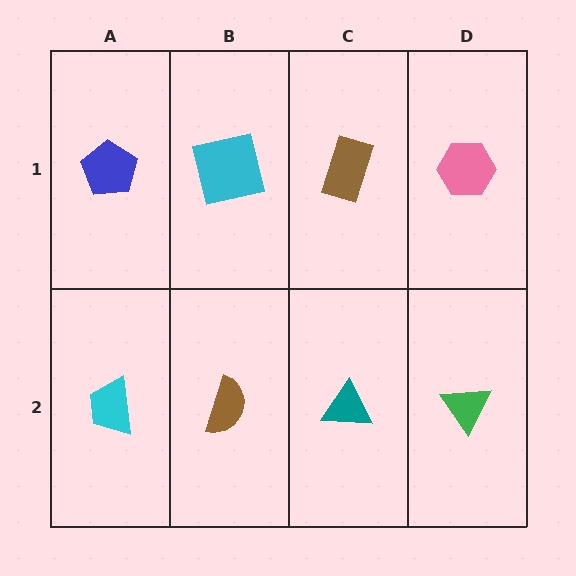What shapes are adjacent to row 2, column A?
A blue pentagon (row 1, column A), a brown semicircle (row 2, column B).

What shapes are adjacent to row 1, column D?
A green triangle (row 2, column D), a brown rectangle (row 1, column C).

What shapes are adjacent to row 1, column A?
A cyan trapezoid (row 2, column A), a cyan square (row 1, column B).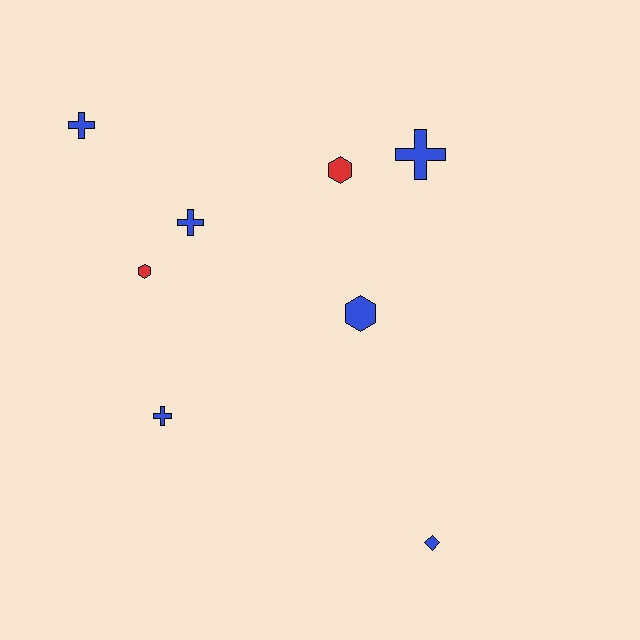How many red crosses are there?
There are no red crosses.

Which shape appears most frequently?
Cross, with 4 objects.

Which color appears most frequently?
Blue, with 6 objects.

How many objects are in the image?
There are 8 objects.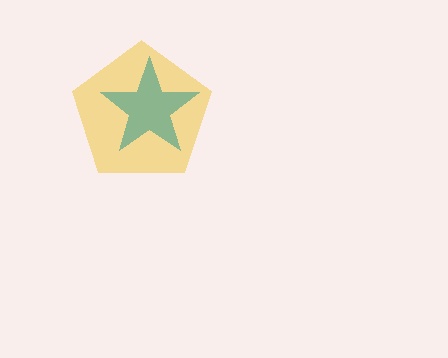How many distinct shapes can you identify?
There are 2 distinct shapes: a yellow pentagon, a teal star.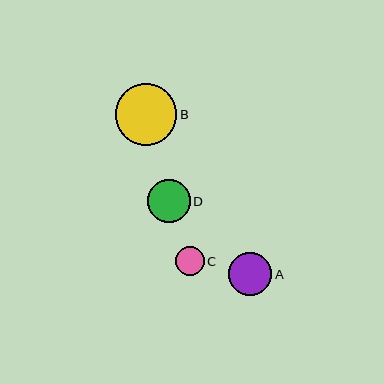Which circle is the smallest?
Circle C is the smallest with a size of approximately 29 pixels.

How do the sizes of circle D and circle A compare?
Circle D and circle A are approximately the same size.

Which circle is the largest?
Circle B is the largest with a size of approximately 61 pixels.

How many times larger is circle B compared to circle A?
Circle B is approximately 1.4 times the size of circle A.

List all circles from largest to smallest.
From largest to smallest: B, D, A, C.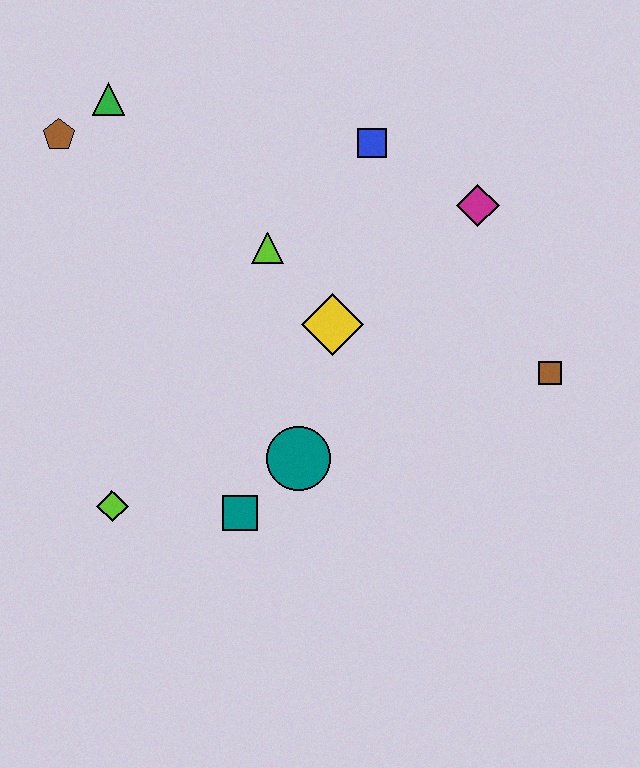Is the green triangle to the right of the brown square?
No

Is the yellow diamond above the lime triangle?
No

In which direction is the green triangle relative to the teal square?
The green triangle is above the teal square.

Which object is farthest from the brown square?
The brown pentagon is farthest from the brown square.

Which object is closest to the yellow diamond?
The lime triangle is closest to the yellow diamond.